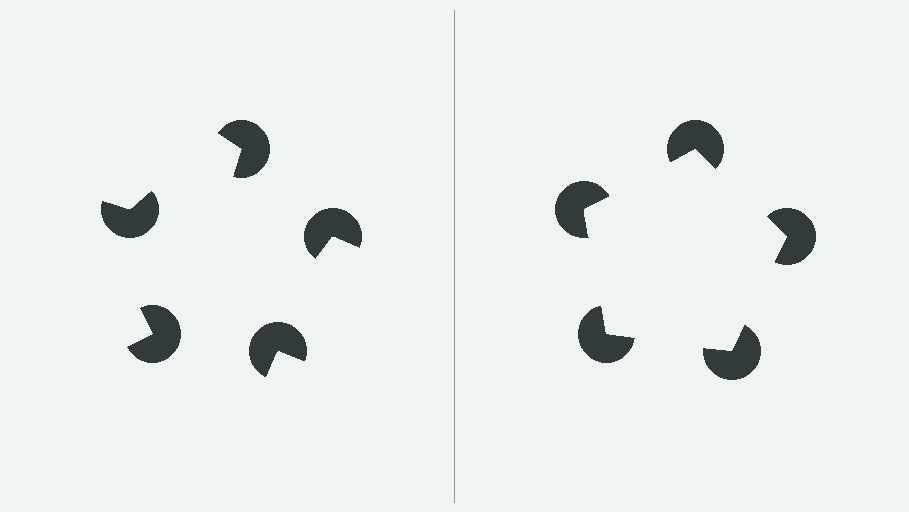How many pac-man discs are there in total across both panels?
10 — 5 on each side.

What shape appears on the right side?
An illusory pentagon.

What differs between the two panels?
The pac-man discs are positioned identically on both sides; only the wedge orientations differ. On the right they align to a pentagon; on the left they are misaligned.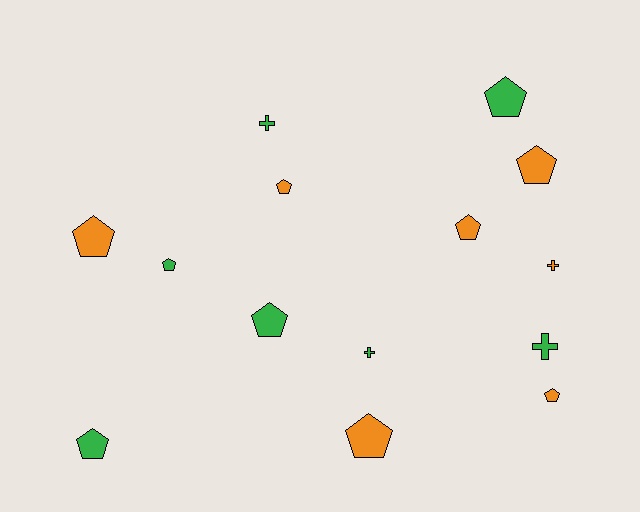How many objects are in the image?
There are 14 objects.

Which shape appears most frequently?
Pentagon, with 10 objects.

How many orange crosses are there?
There is 1 orange cross.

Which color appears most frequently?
Orange, with 7 objects.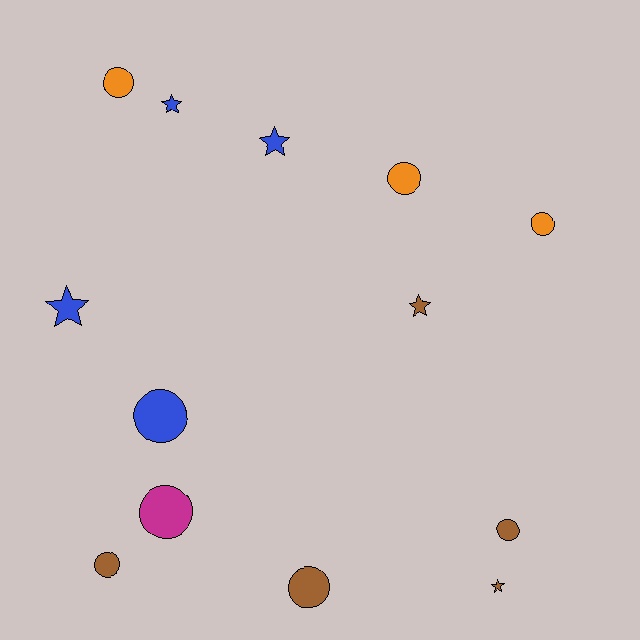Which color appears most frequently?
Brown, with 5 objects.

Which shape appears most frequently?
Circle, with 8 objects.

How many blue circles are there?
There is 1 blue circle.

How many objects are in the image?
There are 13 objects.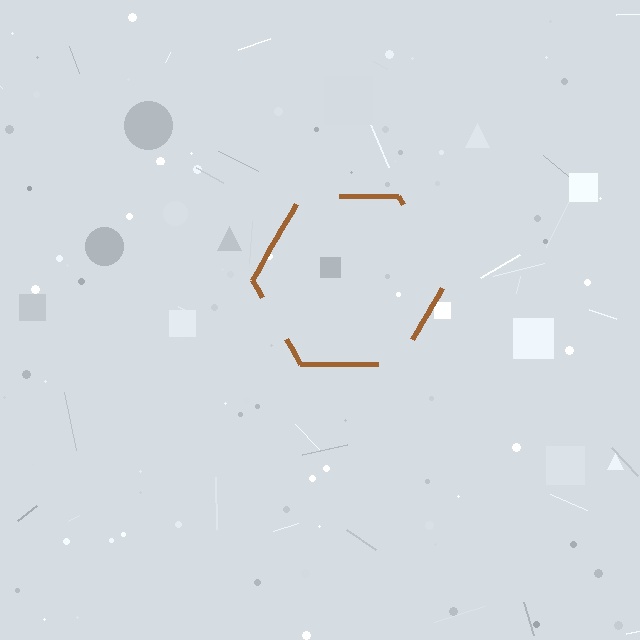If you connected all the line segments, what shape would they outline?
They would outline a hexagon.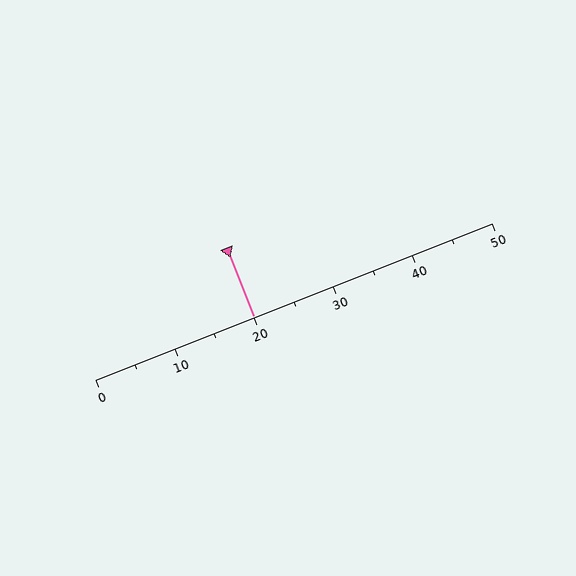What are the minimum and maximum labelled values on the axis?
The axis runs from 0 to 50.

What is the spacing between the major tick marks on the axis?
The major ticks are spaced 10 apart.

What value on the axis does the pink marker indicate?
The marker indicates approximately 20.